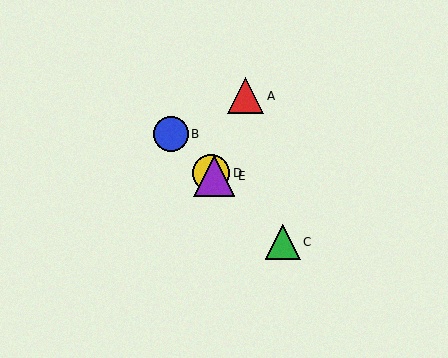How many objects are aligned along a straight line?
4 objects (B, C, D, E) are aligned along a straight line.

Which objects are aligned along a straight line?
Objects B, C, D, E are aligned along a straight line.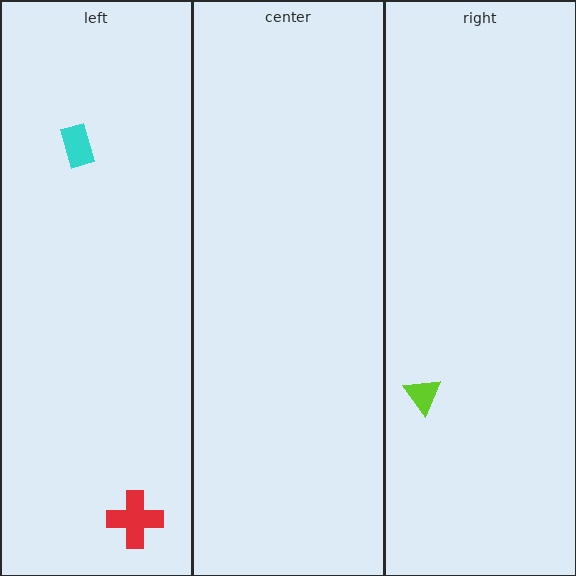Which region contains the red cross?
The left region.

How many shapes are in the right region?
1.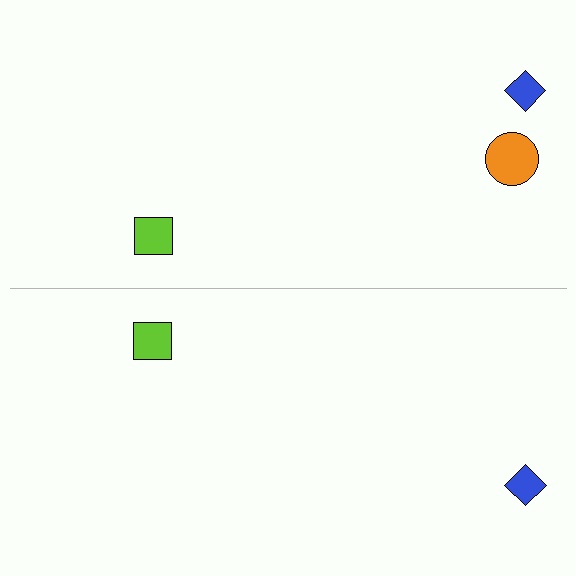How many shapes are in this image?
There are 5 shapes in this image.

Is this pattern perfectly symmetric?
No, the pattern is not perfectly symmetric. A orange circle is missing from the bottom side.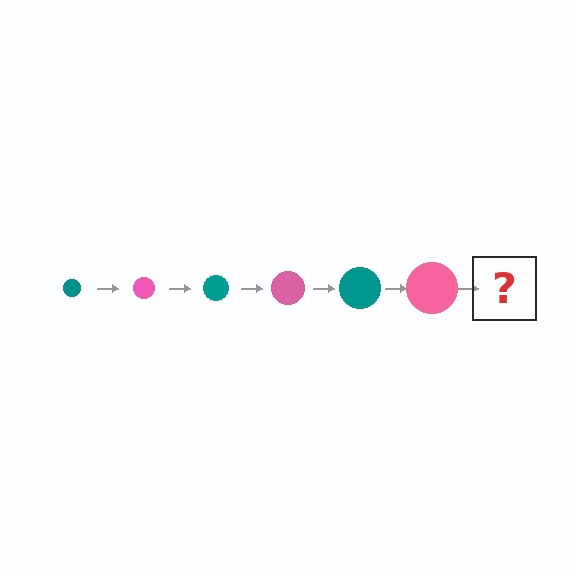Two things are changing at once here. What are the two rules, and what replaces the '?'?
The two rules are that the circle grows larger each step and the color cycles through teal and pink. The '?' should be a teal circle, larger than the previous one.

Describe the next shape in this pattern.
It should be a teal circle, larger than the previous one.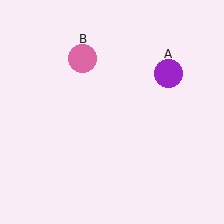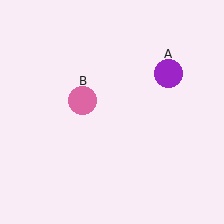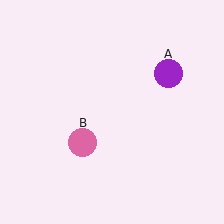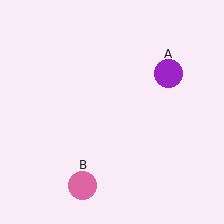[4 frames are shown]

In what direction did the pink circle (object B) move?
The pink circle (object B) moved down.